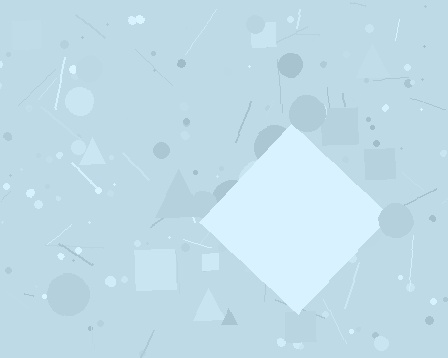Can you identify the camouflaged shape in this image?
The camouflaged shape is a diamond.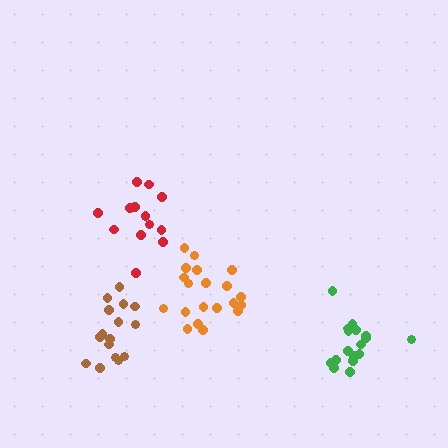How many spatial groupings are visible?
There are 4 spatial groupings.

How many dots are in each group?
Group 1: 20 dots, Group 2: 14 dots, Group 3: 17 dots, Group 4: 16 dots (67 total).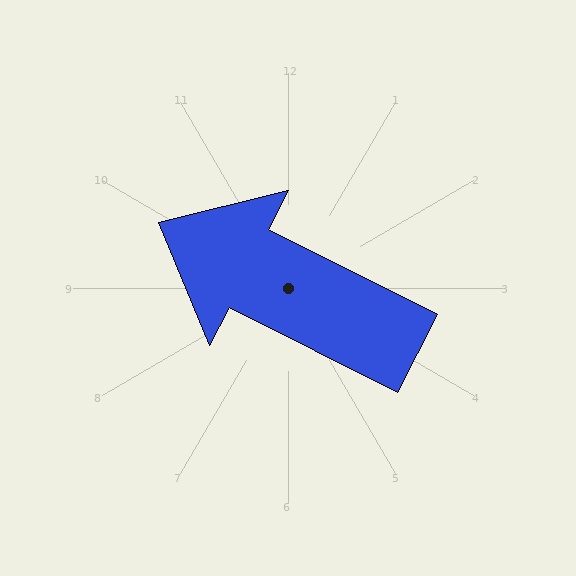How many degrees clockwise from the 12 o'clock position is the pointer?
Approximately 297 degrees.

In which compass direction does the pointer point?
Northwest.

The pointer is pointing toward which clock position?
Roughly 10 o'clock.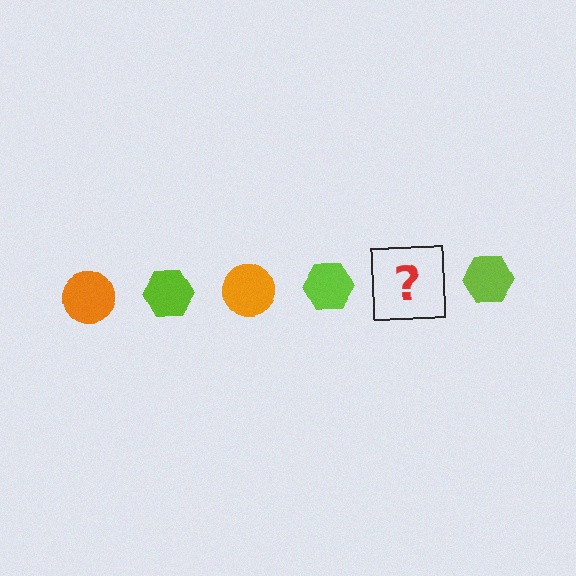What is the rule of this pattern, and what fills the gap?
The rule is that the pattern alternates between orange circle and lime hexagon. The gap should be filled with an orange circle.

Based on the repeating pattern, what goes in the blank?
The blank should be an orange circle.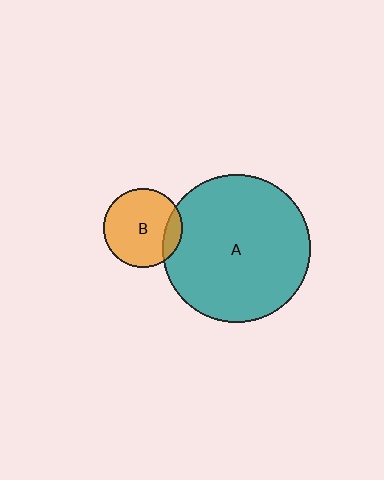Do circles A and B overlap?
Yes.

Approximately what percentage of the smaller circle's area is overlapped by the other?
Approximately 15%.